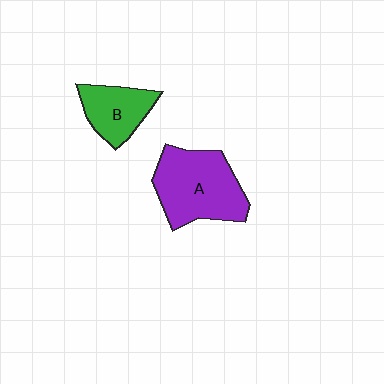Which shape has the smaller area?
Shape B (green).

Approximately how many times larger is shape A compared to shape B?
Approximately 1.7 times.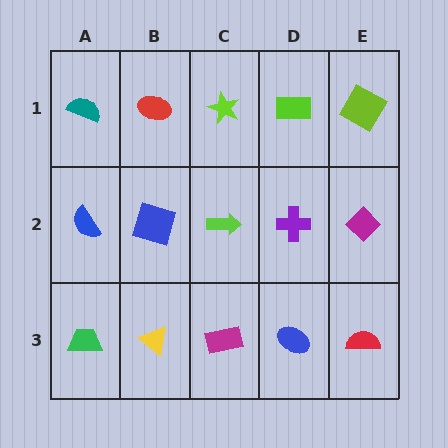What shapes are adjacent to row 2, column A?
A teal semicircle (row 1, column A), a green trapezoid (row 3, column A), a blue square (row 2, column B).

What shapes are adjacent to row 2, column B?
A red ellipse (row 1, column B), a yellow triangle (row 3, column B), a blue semicircle (row 2, column A), a lime arrow (row 2, column C).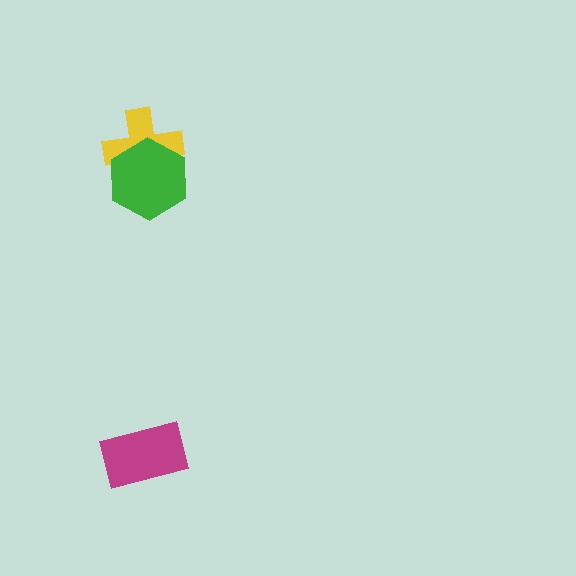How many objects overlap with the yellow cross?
1 object overlaps with the yellow cross.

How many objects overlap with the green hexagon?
1 object overlaps with the green hexagon.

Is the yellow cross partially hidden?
Yes, it is partially covered by another shape.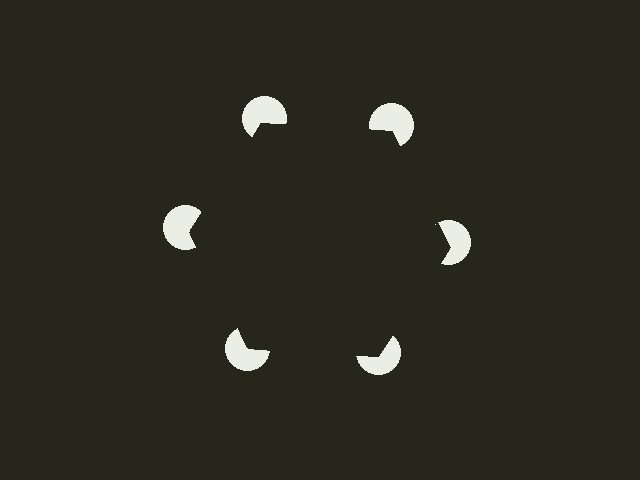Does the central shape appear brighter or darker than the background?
It typically appears slightly darker than the background, even though no actual brightness change is drawn.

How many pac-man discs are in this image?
There are 6 — one at each vertex of the illusory hexagon.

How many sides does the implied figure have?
6 sides.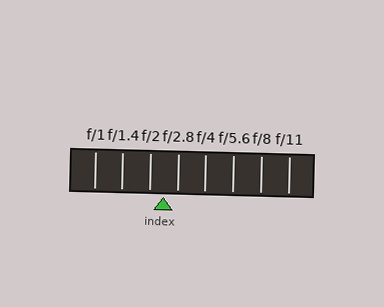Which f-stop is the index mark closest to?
The index mark is closest to f/2.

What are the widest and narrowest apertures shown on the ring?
The widest aperture shown is f/1 and the narrowest is f/11.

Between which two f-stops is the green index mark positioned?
The index mark is between f/2 and f/2.8.